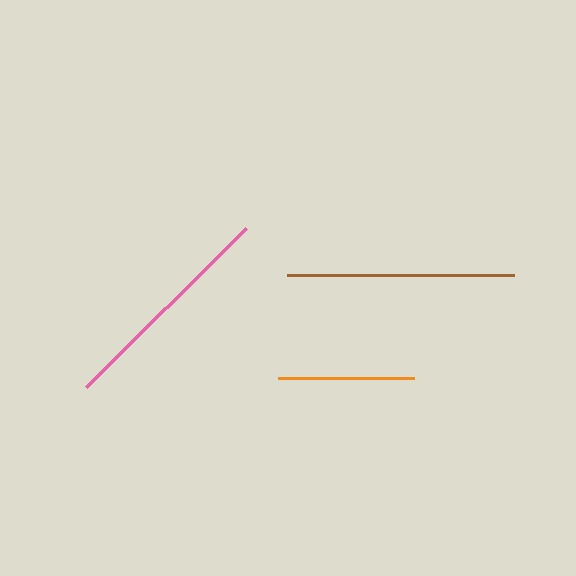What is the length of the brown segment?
The brown segment is approximately 227 pixels long.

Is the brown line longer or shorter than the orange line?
The brown line is longer than the orange line.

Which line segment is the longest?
The brown line is the longest at approximately 227 pixels.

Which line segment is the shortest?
The orange line is the shortest at approximately 136 pixels.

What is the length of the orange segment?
The orange segment is approximately 136 pixels long.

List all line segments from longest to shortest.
From longest to shortest: brown, pink, orange.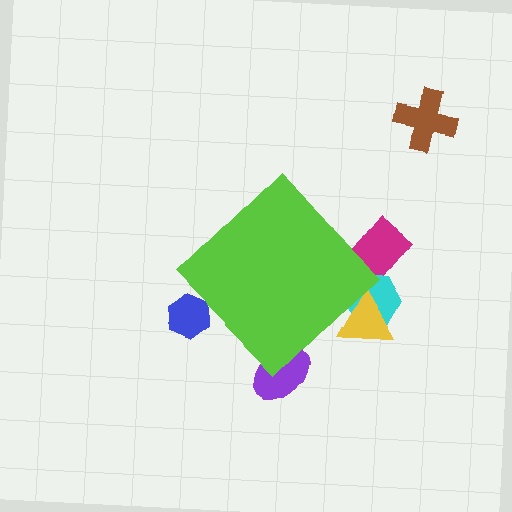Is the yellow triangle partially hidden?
Yes, the yellow triangle is partially hidden behind the lime diamond.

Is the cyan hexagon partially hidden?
Yes, the cyan hexagon is partially hidden behind the lime diamond.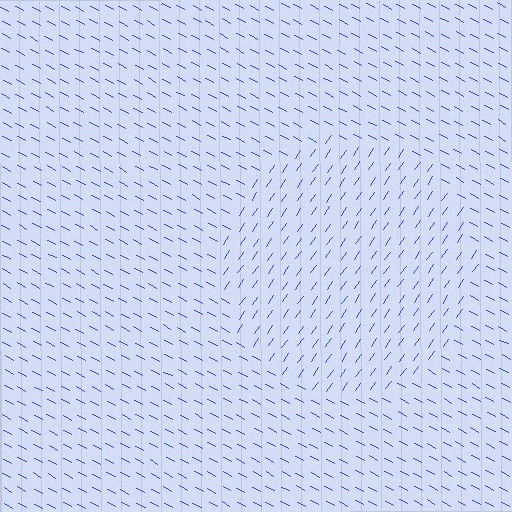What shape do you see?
I see a circle.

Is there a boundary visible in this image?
Yes, there is a texture boundary formed by a change in line orientation.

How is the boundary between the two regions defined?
The boundary is defined purely by a change in line orientation (approximately 83 degrees difference). All lines are the same color and thickness.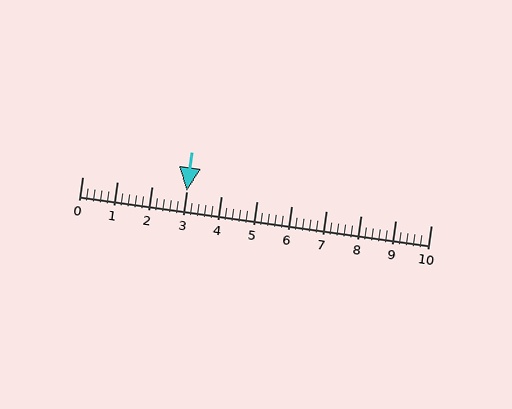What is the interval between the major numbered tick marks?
The major tick marks are spaced 1 units apart.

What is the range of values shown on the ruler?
The ruler shows values from 0 to 10.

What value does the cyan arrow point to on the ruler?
The cyan arrow points to approximately 3.0.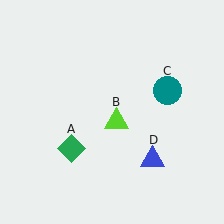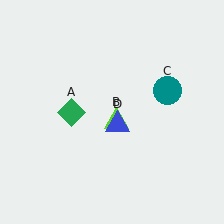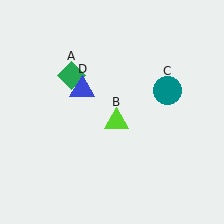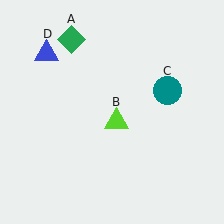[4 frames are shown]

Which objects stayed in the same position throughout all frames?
Lime triangle (object B) and teal circle (object C) remained stationary.